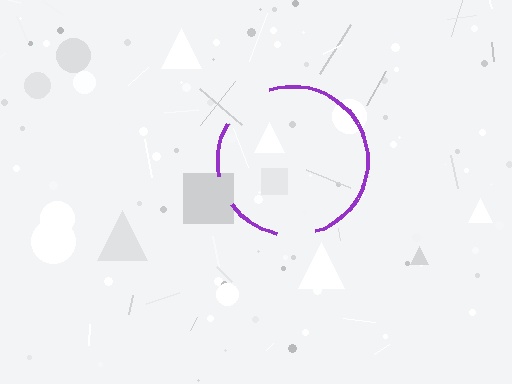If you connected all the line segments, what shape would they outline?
They would outline a circle.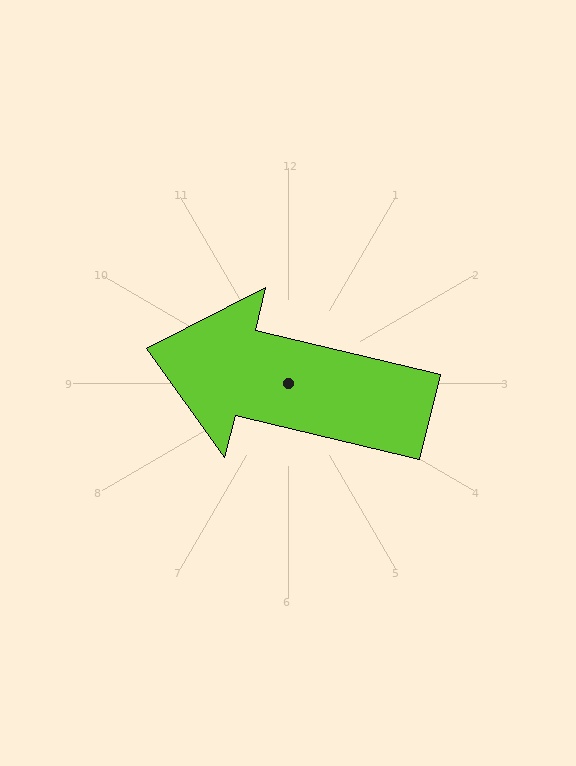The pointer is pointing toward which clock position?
Roughly 9 o'clock.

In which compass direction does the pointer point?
West.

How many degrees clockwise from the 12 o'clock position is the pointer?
Approximately 284 degrees.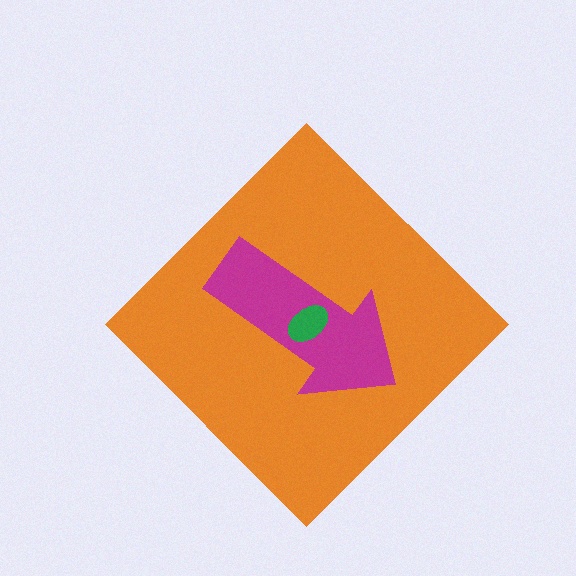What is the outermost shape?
The orange diamond.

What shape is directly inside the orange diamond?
The magenta arrow.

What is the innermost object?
The green ellipse.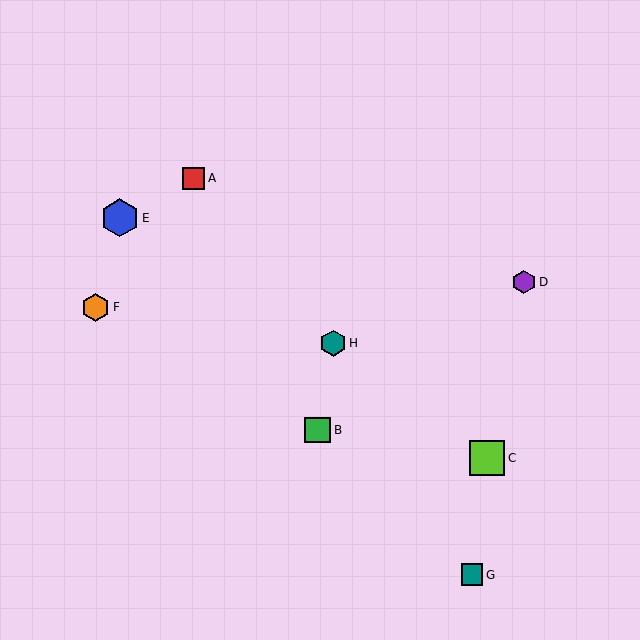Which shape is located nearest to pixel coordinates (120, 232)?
The blue hexagon (labeled E) at (120, 218) is nearest to that location.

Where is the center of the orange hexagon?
The center of the orange hexagon is at (96, 307).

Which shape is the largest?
The blue hexagon (labeled E) is the largest.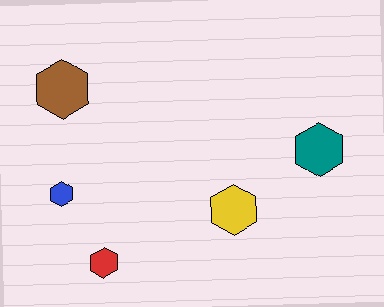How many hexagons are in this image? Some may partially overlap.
There are 5 hexagons.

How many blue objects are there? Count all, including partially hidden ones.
There is 1 blue object.